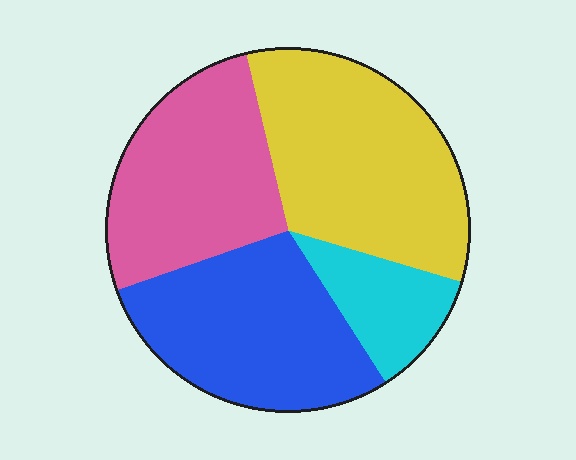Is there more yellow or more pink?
Yellow.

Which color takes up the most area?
Yellow, at roughly 35%.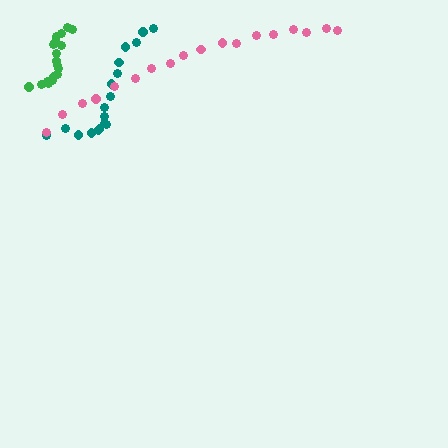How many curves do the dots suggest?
There are 3 distinct paths.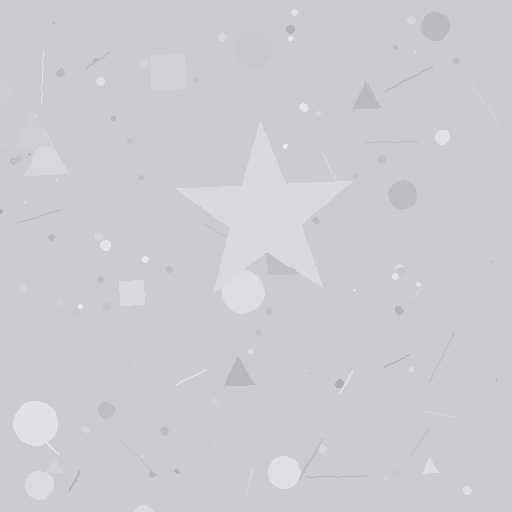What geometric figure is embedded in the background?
A star is embedded in the background.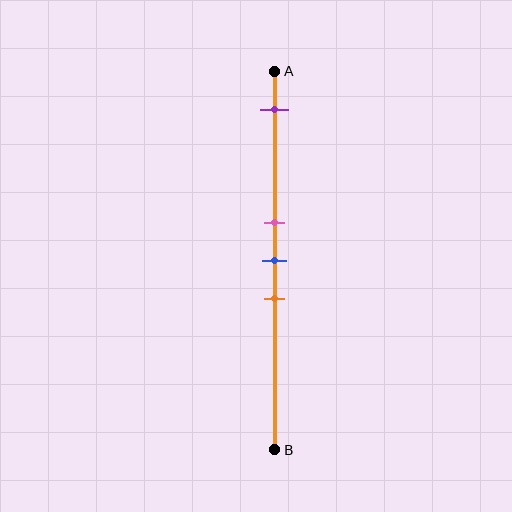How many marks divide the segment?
There are 4 marks dividing the segment.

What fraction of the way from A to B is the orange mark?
The orange mark is approximately 60% (0.6) of the way from A to B.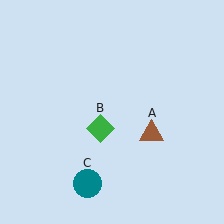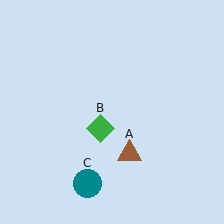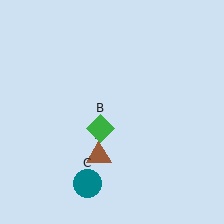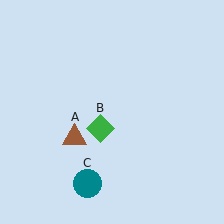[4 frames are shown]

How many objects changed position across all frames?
1 object changed position: brown triangle (object A).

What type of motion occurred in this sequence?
The brown triangle (object A) rotated clockwise around the center of the scene.